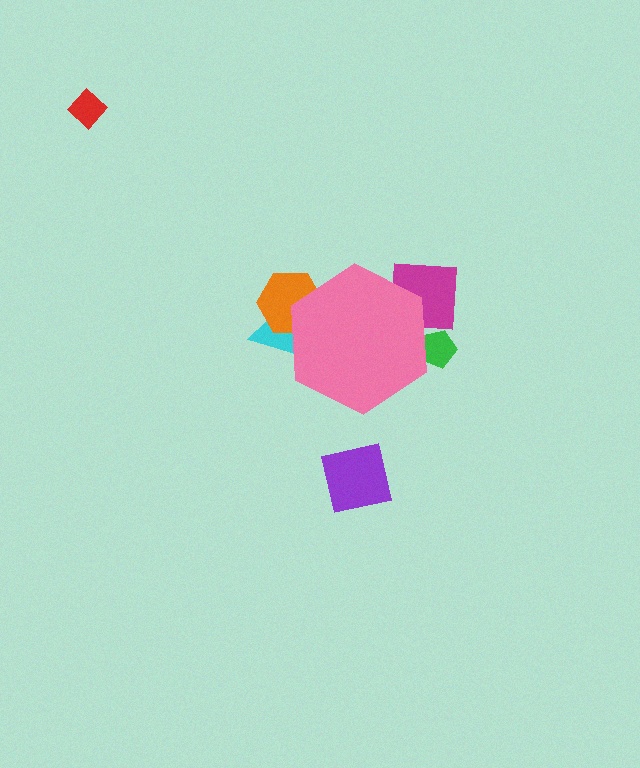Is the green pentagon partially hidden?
Yes, the green pentagon is partially hidden behind the pink hexagon.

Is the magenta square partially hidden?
Yes, the magenta square is partially hidden behind the pink hexagon.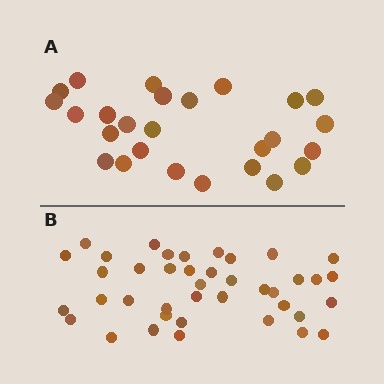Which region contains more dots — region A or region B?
Region B (the bottom region) has more dots.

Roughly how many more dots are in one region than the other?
Region B has approximately 15 more dots than region A.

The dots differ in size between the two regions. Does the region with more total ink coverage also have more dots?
No. Region A has more total ink coverage because its dots are larger, but region B actually contains more individual dots. Total area can be misleading — the number of items is what matters here.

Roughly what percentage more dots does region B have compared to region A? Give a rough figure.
About 55% more.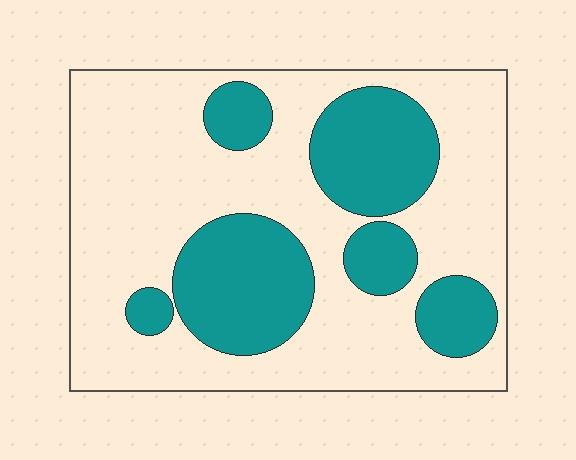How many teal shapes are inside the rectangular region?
6.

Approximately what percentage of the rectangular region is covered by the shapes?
Approximately 30%.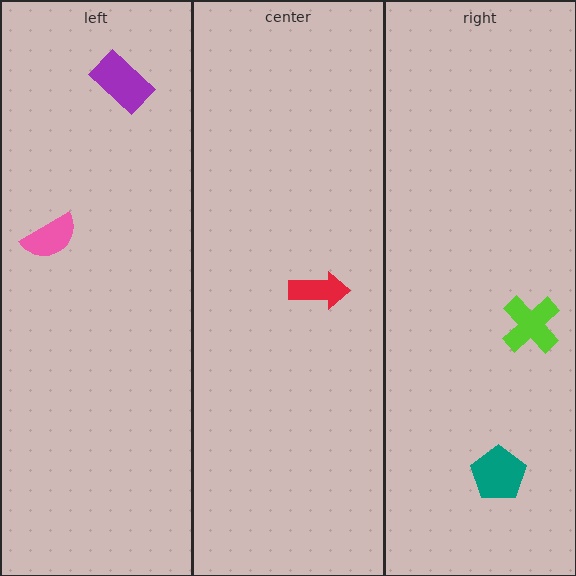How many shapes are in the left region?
2.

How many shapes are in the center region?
1.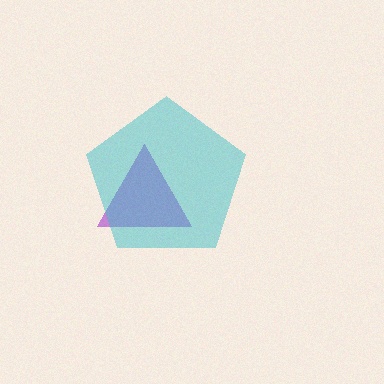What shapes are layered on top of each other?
The layered shapes are: a purple triangle, a cyan pentagon.